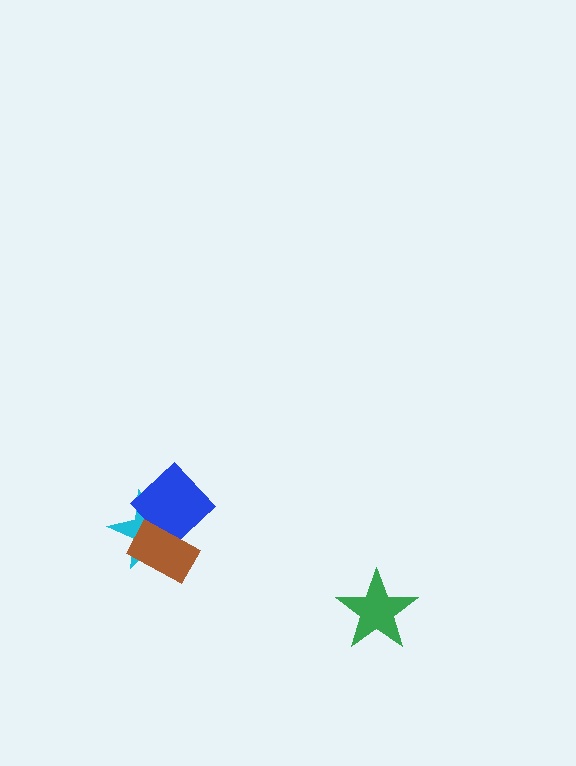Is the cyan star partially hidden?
Yes, it is partially covered by another shape.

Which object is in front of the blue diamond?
The brown rectangle is in front of the blue diamond.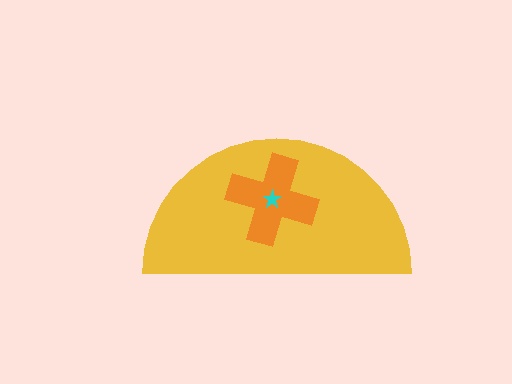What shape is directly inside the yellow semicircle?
The orange cross.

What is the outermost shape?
The yellow semicircle.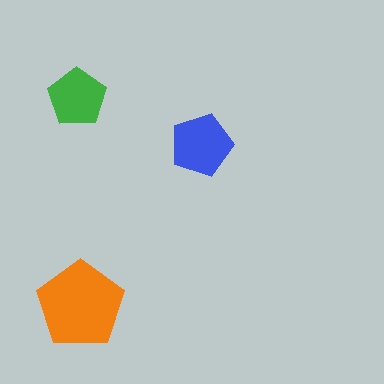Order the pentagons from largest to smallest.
the orange one, the blue one, the green one.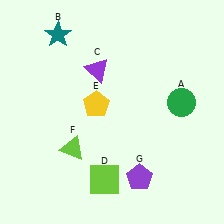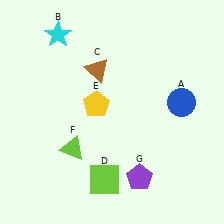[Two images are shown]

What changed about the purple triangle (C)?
In Image 1, C is purple. In Image 2, it changed to brown.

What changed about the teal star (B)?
In Image 1, B is teal. In Image 2, it changed to cyan.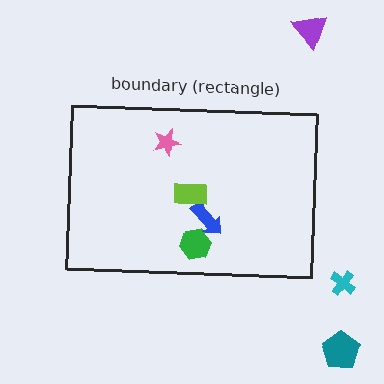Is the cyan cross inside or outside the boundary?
Outside.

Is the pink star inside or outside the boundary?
Inside.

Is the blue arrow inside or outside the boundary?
Inside.